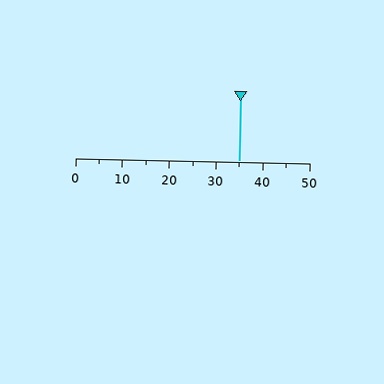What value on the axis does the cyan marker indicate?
The marker indicates approximately 35.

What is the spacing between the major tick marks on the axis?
The major ticks are spaced 10 apart.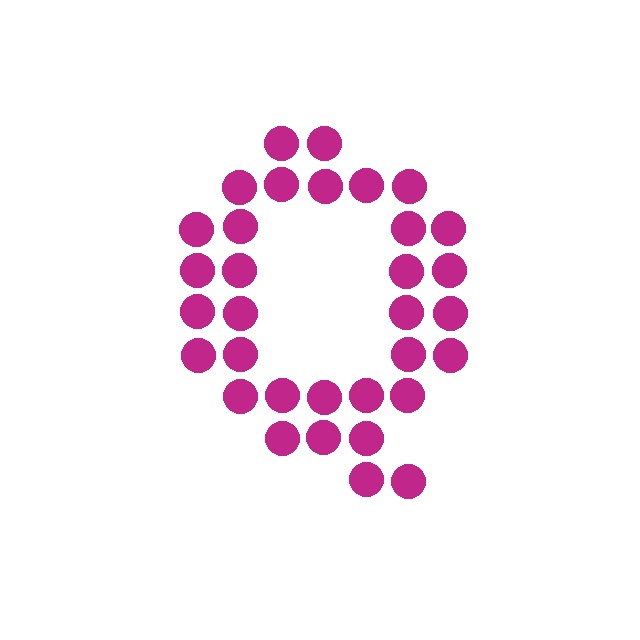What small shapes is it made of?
It is made of small circles.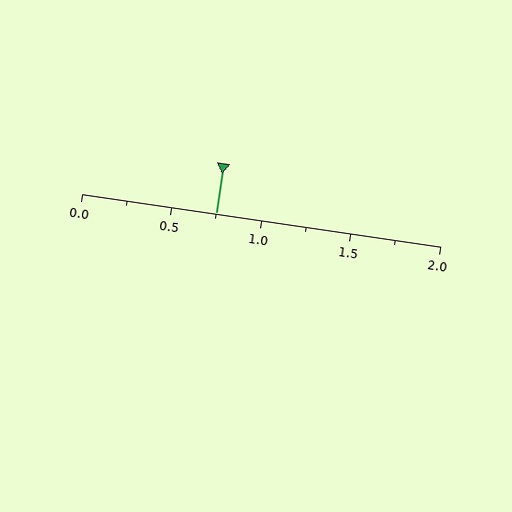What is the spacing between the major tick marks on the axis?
The major ticks are spaced 0.5 apart.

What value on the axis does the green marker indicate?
The marker indicates approximately 0.75.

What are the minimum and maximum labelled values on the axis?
The axis runs from 0.0 to 2.0.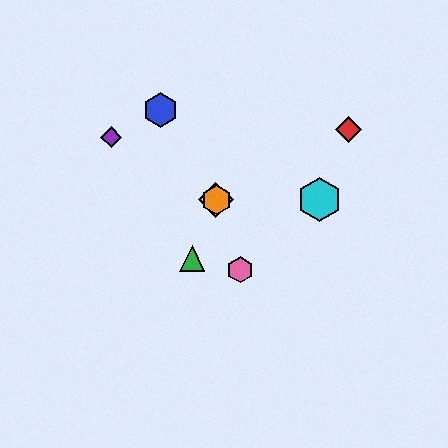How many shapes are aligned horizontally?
3 shapes (the yellow diamond, the orange hexagon, the cyan hexagon) are aligned horizontally.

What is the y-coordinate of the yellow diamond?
The yellow diamond is at y≈200.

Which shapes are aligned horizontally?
The yellow diamond, the orange hexagon, the cyan hexagon are aligned horizontally.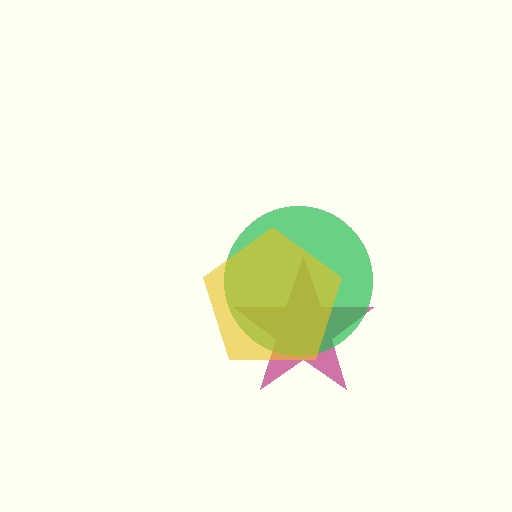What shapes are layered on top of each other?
The layered shapes are: a magenta star, a green circle, a yellow pentagon.